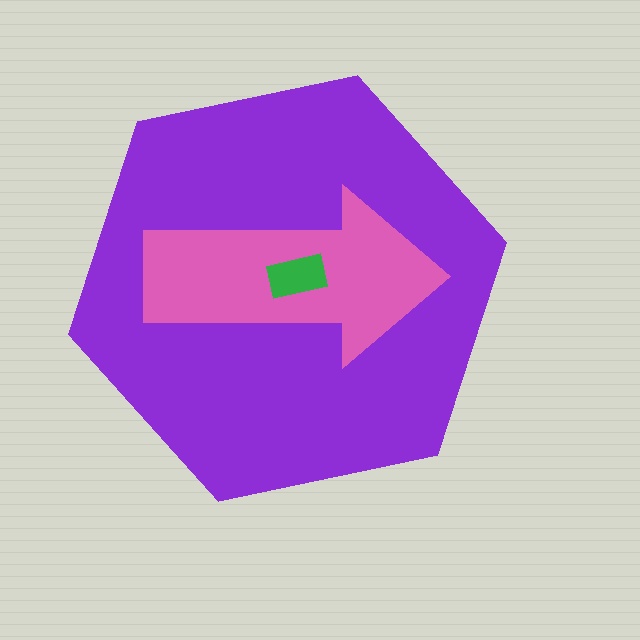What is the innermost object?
The green rectangle.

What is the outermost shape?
The purple hexagon.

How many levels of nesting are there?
3.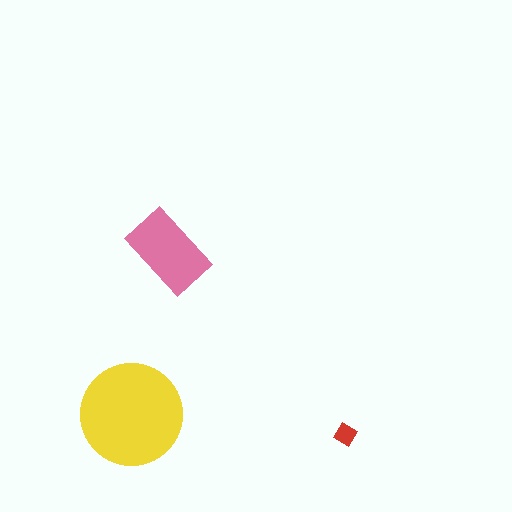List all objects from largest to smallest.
The yellow circle, the pink rectangle, the red diamond.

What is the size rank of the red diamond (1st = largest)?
3rd.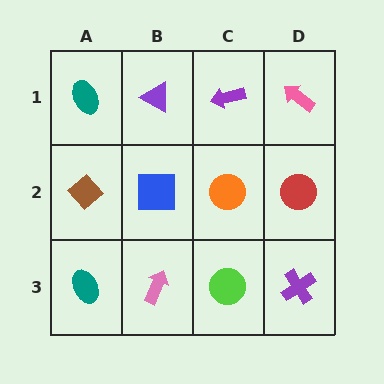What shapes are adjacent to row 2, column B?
A purple triangle (row 1, column B), a pink arrow (row 3, column B), a brown diamond (row 2, column A), an orange circle (row 2, column C).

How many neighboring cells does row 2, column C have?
4.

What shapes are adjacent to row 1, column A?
A brown diamond (row 2, column A), a purple triangle (row 1, column B).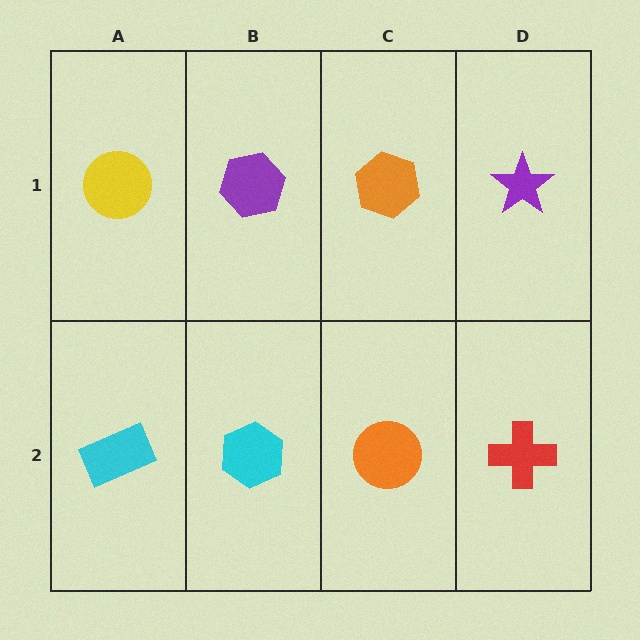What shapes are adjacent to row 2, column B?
A purple hexagon (row 1, column B), a cyan rectangle (row 2, column A), an orange circle (row 2, column C).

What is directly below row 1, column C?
An orange circle.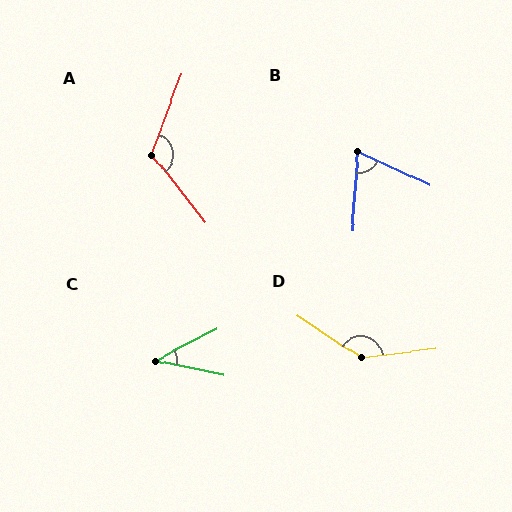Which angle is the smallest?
C, at approximately 39 degrees.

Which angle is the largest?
D, at approximately 139 degrees.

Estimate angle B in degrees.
Approximately 69 degrees.